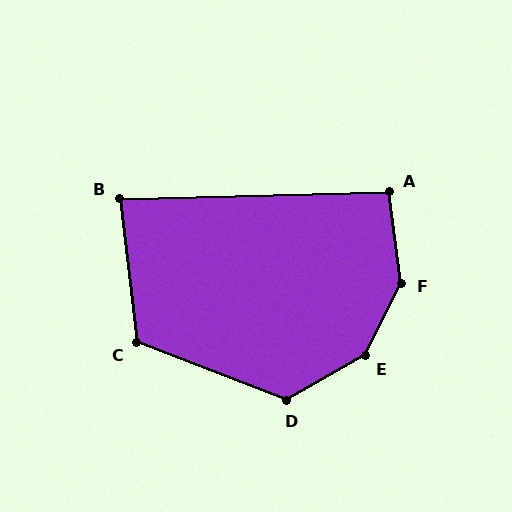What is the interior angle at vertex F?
Approximately 146 degrees (obtuse).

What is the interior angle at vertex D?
Approximately 129 degrees (obtuse).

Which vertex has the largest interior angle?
E, at approximately 146 degrees.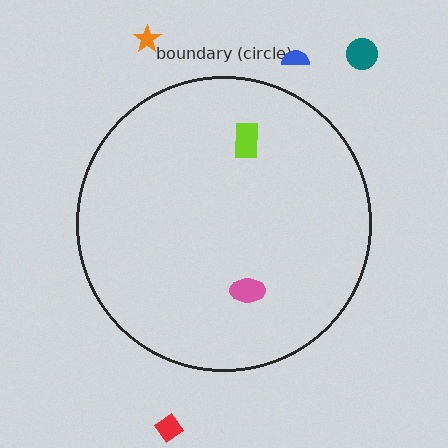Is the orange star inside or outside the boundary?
Outside.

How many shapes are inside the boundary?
2 inside, 4 outside.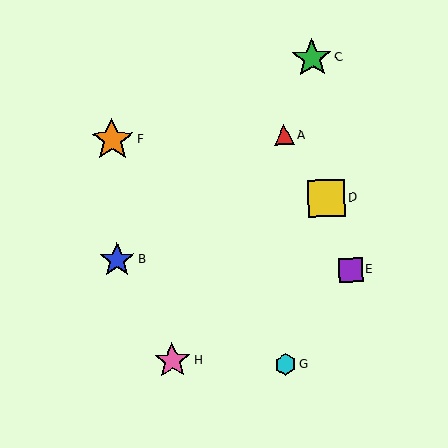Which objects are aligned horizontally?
Objects A, F are aligned horizontally.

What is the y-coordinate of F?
Object F is at y≈140.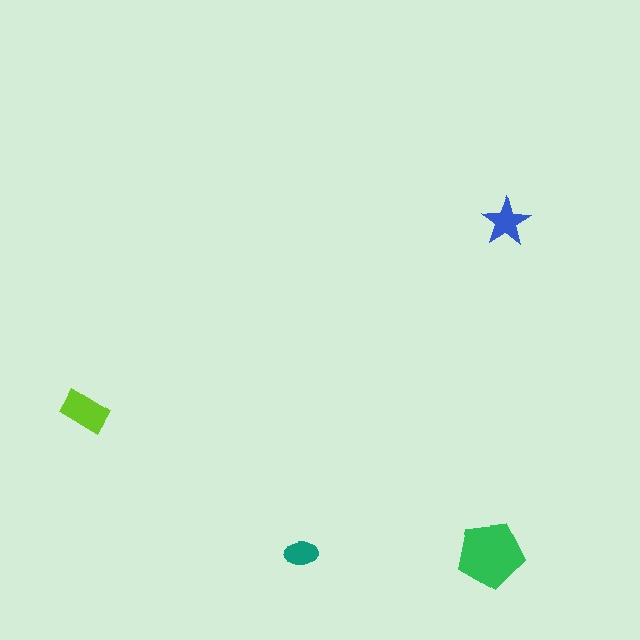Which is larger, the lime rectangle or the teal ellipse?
The lime rectangle.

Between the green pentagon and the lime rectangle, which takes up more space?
The green pentagon.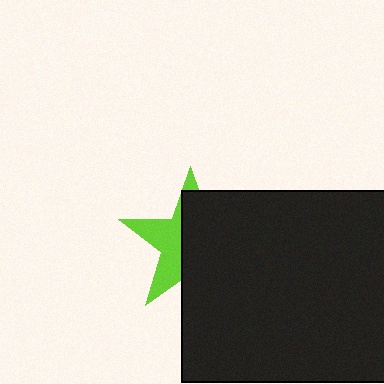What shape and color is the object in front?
The object in front is a black rectangle.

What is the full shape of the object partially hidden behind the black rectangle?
The partially hidden object is a lime star.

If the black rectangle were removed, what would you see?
You would see the complete lime star.